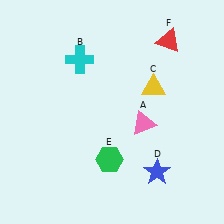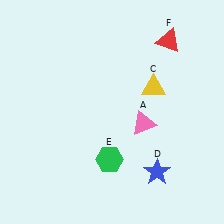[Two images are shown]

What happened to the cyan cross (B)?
The cyan cross (B) was removed in Image 2. It was in the top-left area of Image 1.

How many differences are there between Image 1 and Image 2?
There is 1 difference between the two images.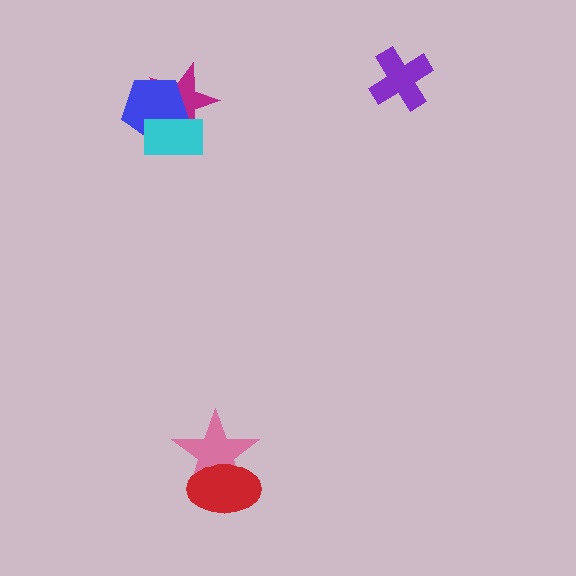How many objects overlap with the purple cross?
0 objects overlap with the purple cross.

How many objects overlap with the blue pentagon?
2 objects overlap with the blue pentagon.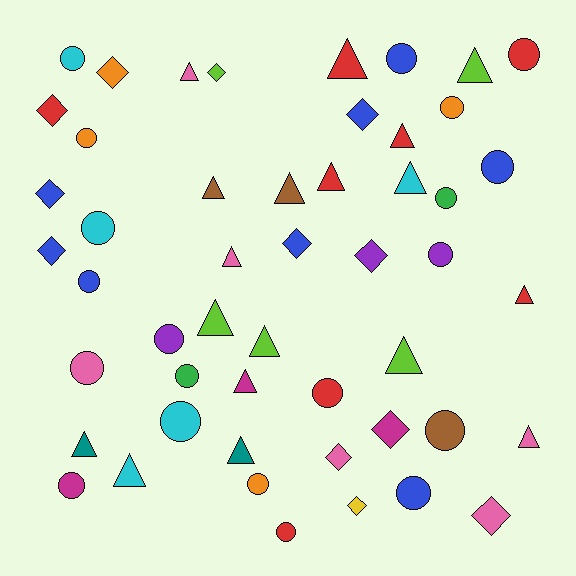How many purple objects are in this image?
There are 3 purple objects.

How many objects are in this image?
There are 50 objects.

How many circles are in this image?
There are 20 circles.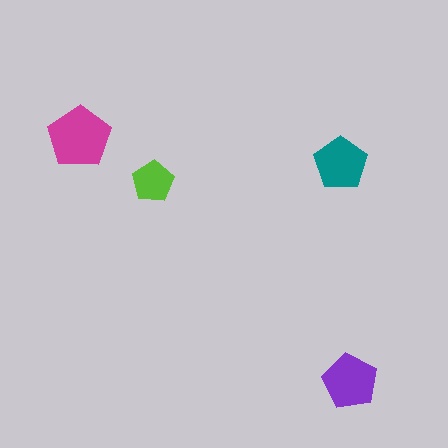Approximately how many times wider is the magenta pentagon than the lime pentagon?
About 1.5 times wider.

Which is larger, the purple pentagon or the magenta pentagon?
The magenta one.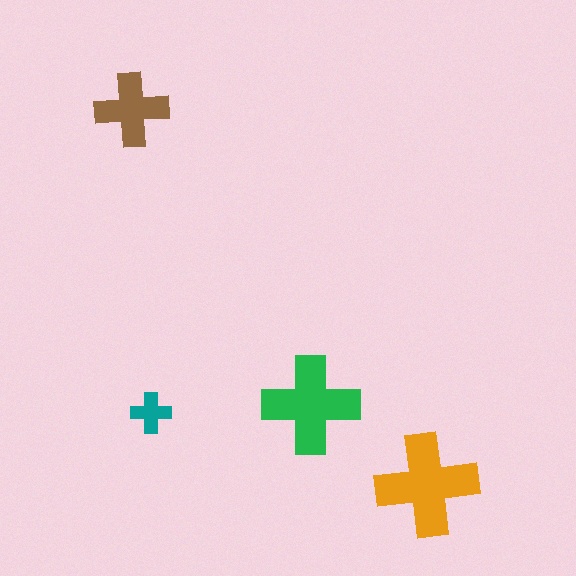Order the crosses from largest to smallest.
the orange one, the green one, the brown one, the teal one.